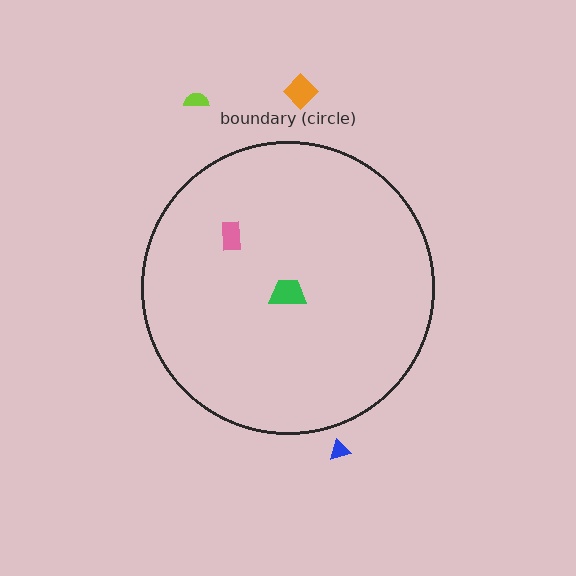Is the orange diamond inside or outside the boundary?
Outside.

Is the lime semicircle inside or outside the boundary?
Outside.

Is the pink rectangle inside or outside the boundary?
Inside.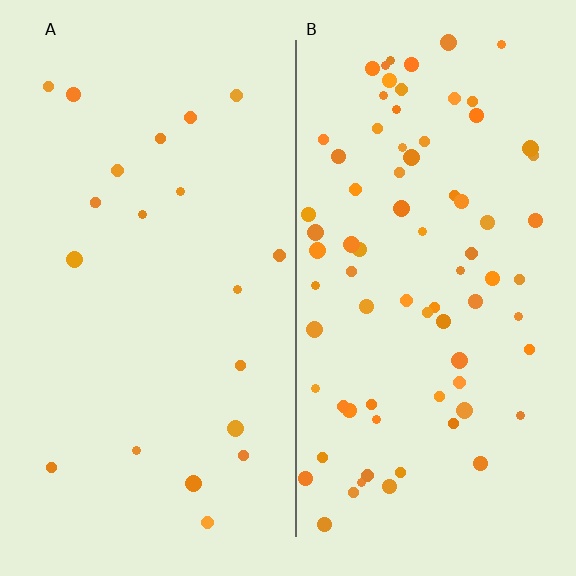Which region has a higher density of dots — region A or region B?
B (the right).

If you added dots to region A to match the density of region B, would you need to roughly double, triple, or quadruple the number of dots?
Approximately quadruple.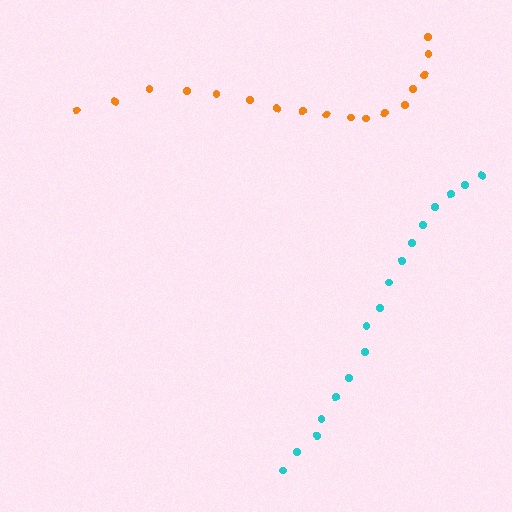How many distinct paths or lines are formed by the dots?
There are 2 distinct paths.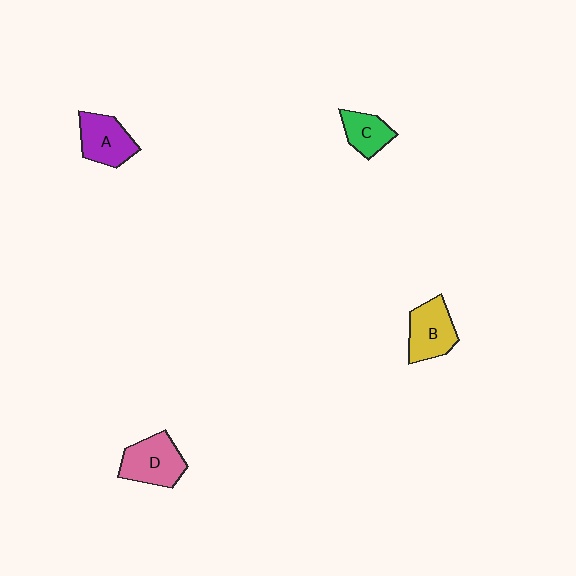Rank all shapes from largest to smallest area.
From largest to smallest: D (pink), B (yellow), A (purple), C (green).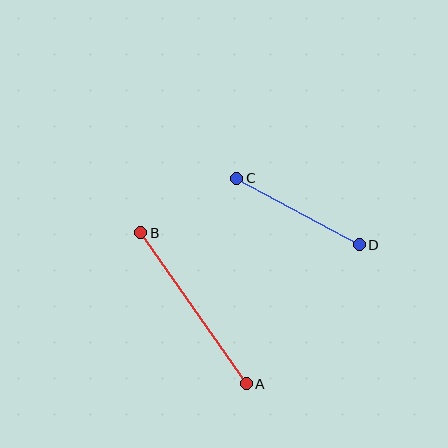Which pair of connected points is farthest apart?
Points A and B are farthest apart.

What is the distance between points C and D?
The distance is approximately 140 pixels.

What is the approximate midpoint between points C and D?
The midpoint is at approximately (298, 211) pixels.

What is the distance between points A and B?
The distance is approximately 184 pixels.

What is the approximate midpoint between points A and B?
The midpoint is at approximately (194, 308) pixels.